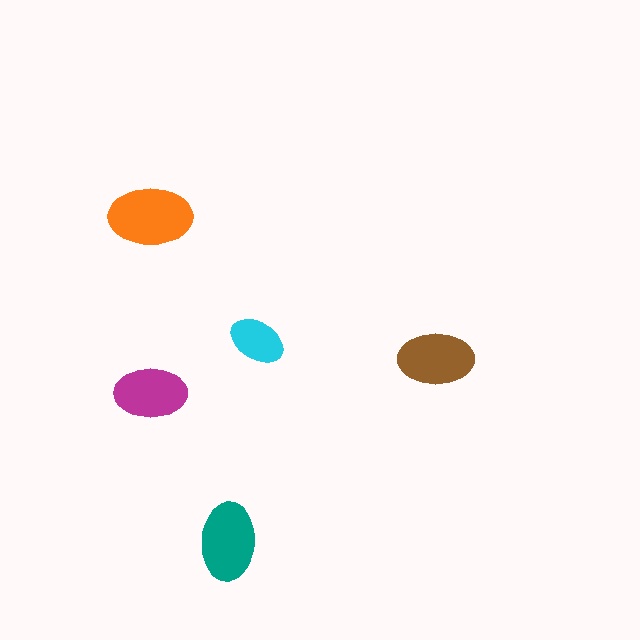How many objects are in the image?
There are 5 objects in the image.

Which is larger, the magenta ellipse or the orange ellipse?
The orange one.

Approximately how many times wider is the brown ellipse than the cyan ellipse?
About 1.5 times wider.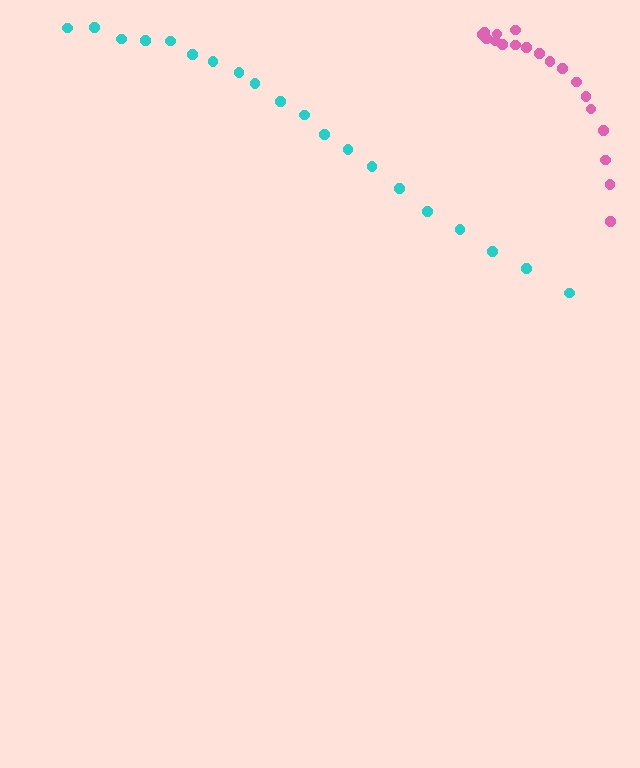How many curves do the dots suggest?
There are 2 distinct paths.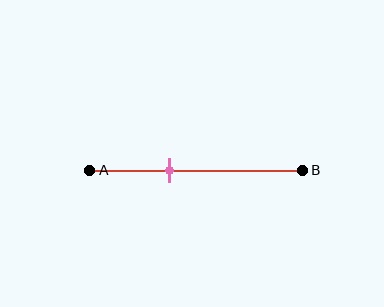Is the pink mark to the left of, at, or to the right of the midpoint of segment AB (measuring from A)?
The pink mark is to the left of the midpoint of segment AB.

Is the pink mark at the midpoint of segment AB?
No, the mark is at about 40% from A, not at the 50% midpoint.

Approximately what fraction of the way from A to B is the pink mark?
The pink mark is approximately 40% of the way from A to B.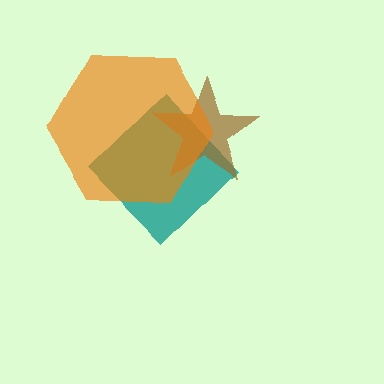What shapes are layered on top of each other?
The layered shapes are: a teal diamond, a brown star, an orange hexagon.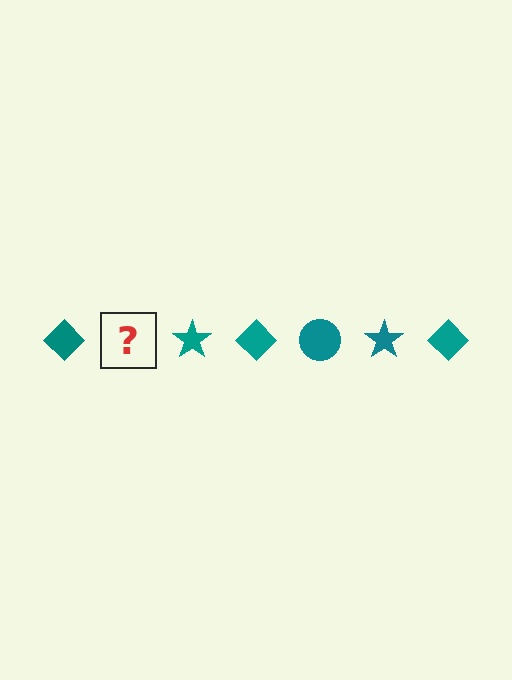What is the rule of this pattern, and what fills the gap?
The rule is that the pattern cycles through diamond, circle, star shapes in teal. The gap should be filled with a teal circle.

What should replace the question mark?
The question mark should be replaced with a teal circle.